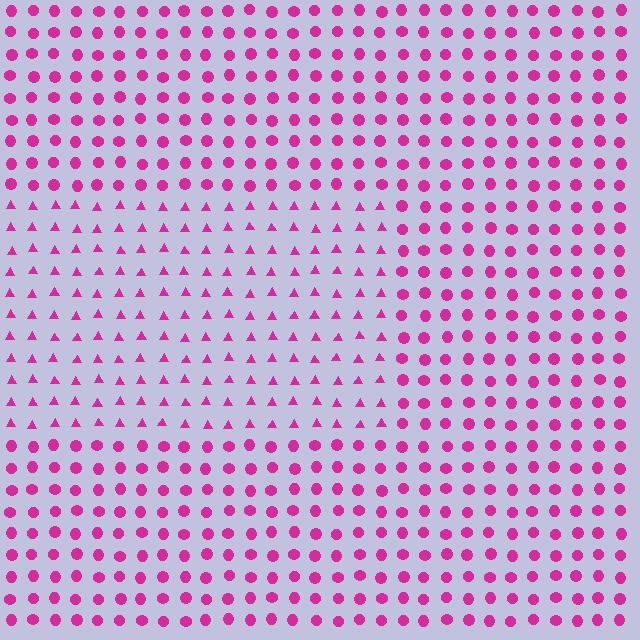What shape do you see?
I see a rectangle.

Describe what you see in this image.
The image is filled with small magenta elements arranged in a uniform grid. A rectangle-shaped region contains triangles, while the surrounding area contains circles. The boundary is defined purely by the change in element shape.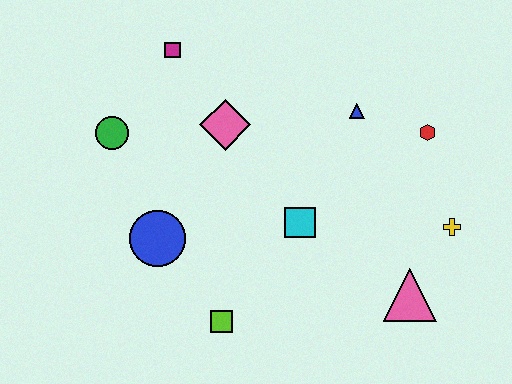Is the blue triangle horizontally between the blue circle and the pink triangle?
Yes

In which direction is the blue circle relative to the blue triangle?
The blue circle is to the left of the blue triangle.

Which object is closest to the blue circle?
The lime square is closest to the blue circle.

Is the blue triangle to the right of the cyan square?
Yes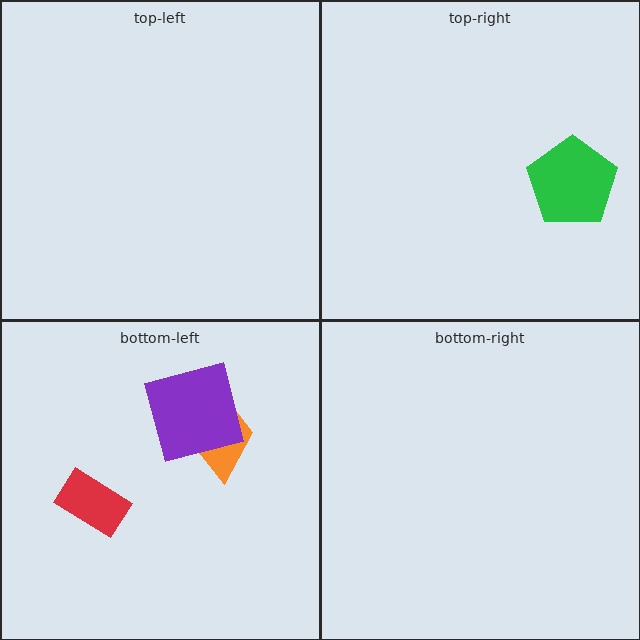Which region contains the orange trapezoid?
The bottom-left region.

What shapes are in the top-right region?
The green pentagon.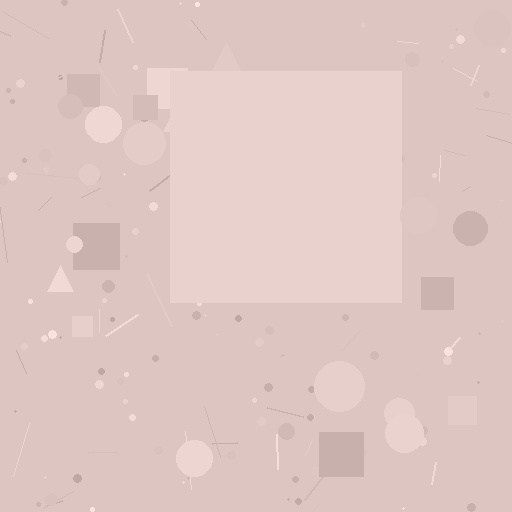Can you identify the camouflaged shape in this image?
The camouflaged shape is a square.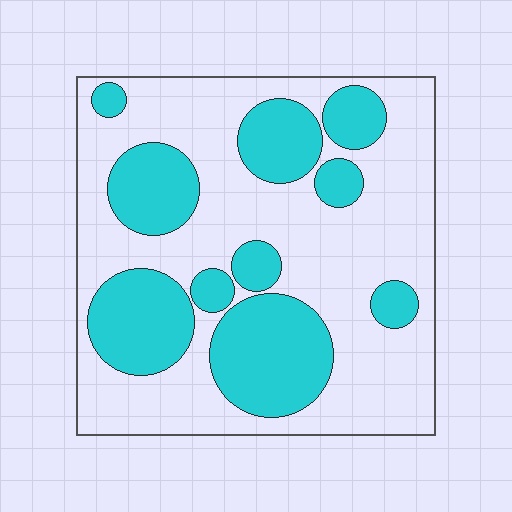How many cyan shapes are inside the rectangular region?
10.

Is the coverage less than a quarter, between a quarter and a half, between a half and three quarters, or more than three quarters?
Between a quarter and a half.